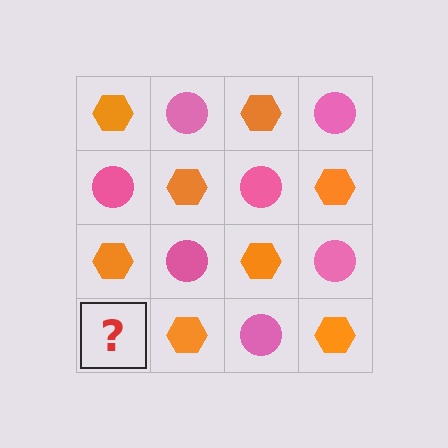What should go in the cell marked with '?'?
The missing cell should contain a pink circle.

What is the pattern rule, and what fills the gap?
The rule is that it alternates orange hexagon and pink circle in a checkerboard pattern. The gap should be filled with a pink circle.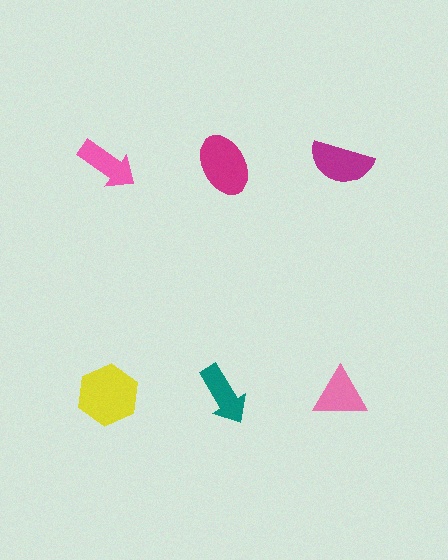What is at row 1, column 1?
A pink arrow.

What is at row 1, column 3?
A magenta semicircle.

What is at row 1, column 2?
A magenta ellipse.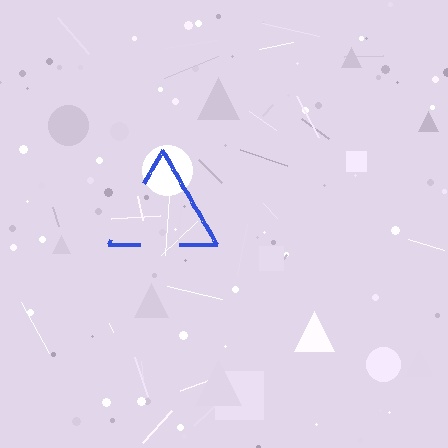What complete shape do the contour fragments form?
The contour fragments form a triangle.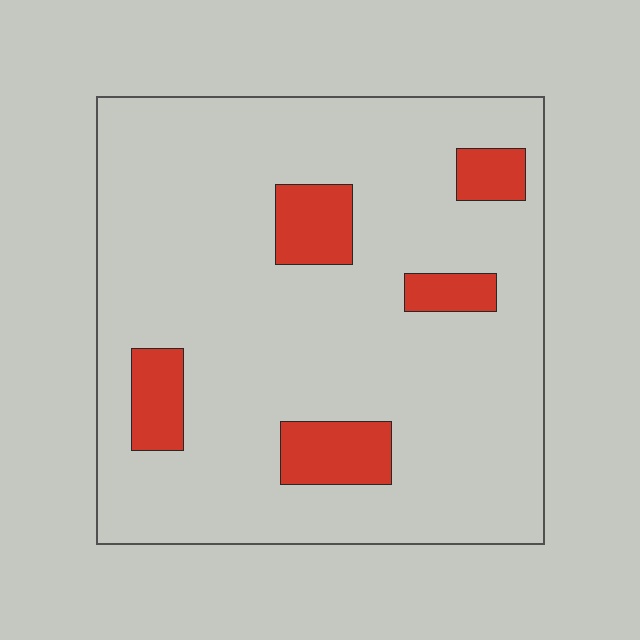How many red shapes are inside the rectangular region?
5.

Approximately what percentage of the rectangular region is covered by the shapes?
Approximately 15%.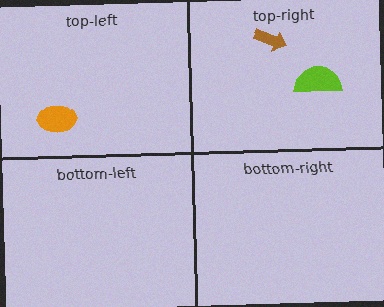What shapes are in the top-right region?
The brown arrow, the lime semicircle.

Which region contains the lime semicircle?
The top-right region.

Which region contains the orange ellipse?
The top-left region.